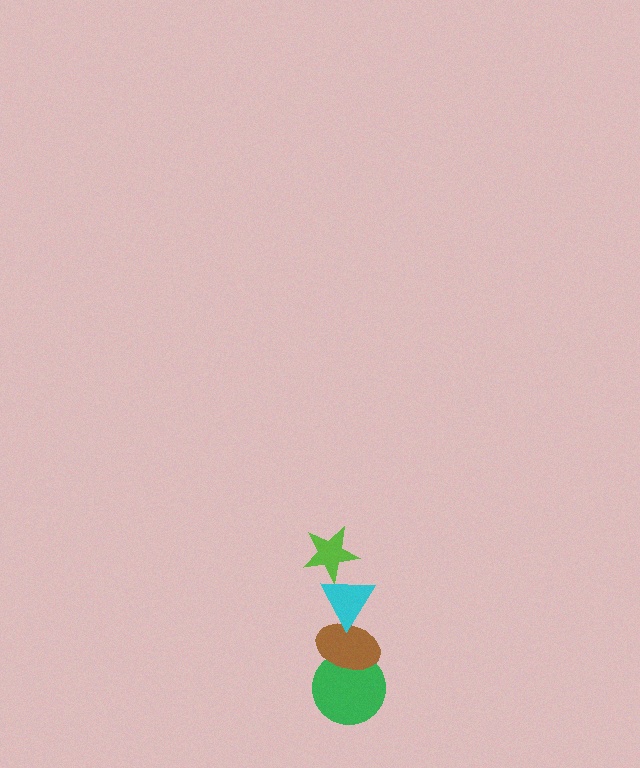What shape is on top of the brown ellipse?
The cyan triangle is on top of the brown ellipse.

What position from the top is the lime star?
The lime star is 1st from the top.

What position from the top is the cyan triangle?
The cyan triangle is 2nd from the top.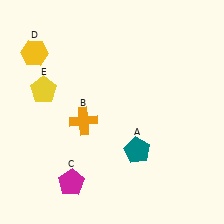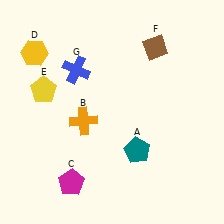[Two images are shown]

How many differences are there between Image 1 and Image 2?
There are 2 differences between the two images.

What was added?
A brown diamond (F), a blue cross (G) were added in Image 2.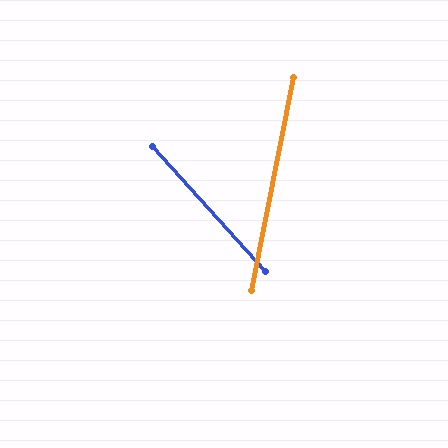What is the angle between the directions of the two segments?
Approximately 53 degrees.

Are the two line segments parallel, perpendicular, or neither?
Neither parallel nor perpendicular — they differ by about 53°.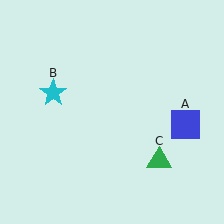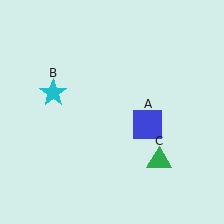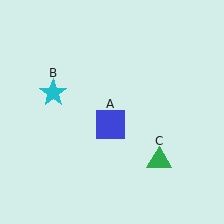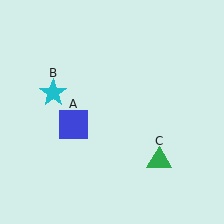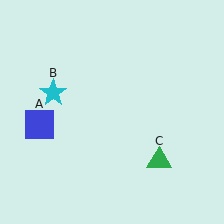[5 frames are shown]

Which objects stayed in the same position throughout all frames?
Cyan star (object B) and green triangle (object C) remained stationary.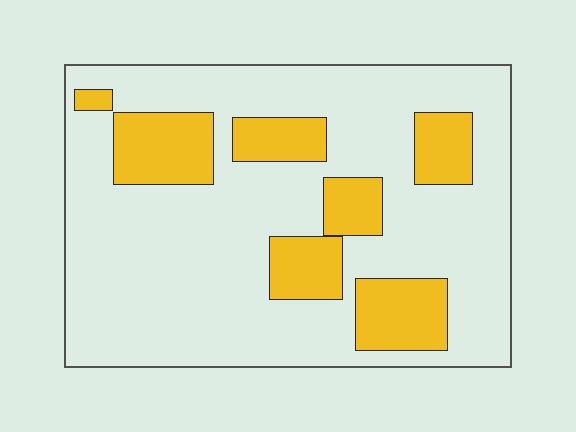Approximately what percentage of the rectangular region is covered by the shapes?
Approximately 25%.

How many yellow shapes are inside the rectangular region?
7.